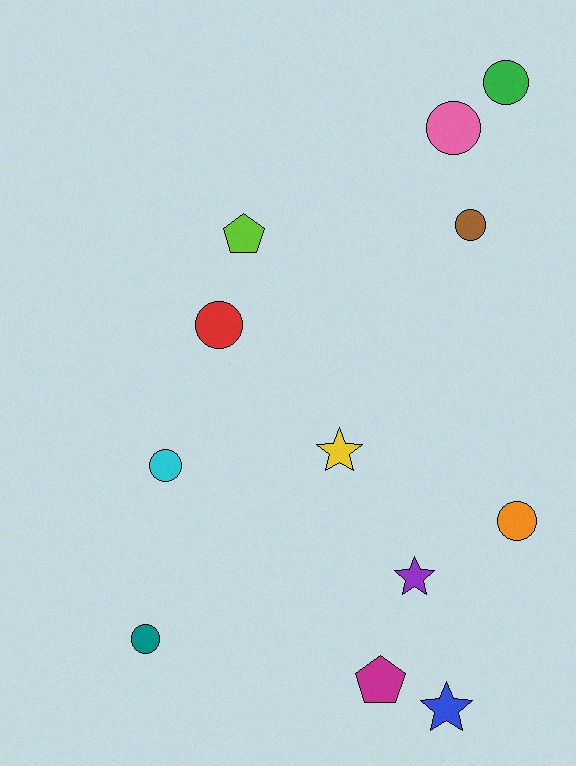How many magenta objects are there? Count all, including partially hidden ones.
There is 1 magenta object.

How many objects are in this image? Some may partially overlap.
There are 12 objects.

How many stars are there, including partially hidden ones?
There are 3 stars.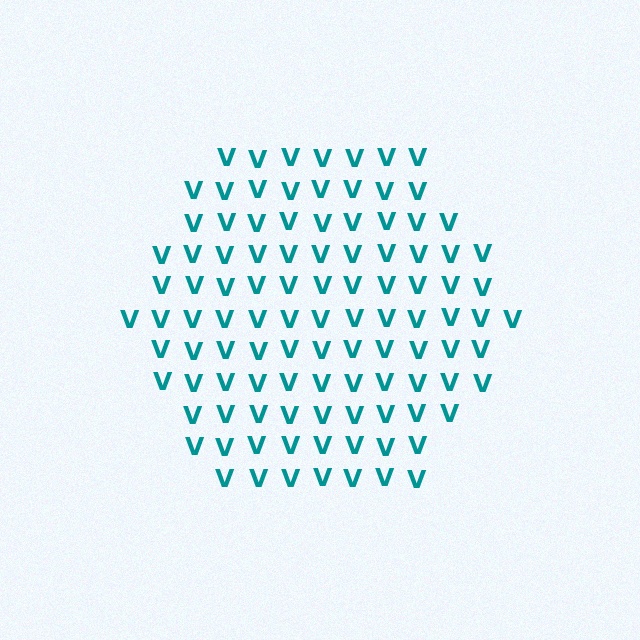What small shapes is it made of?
It is made of small letter V's.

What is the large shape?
The large shape is a hexagon.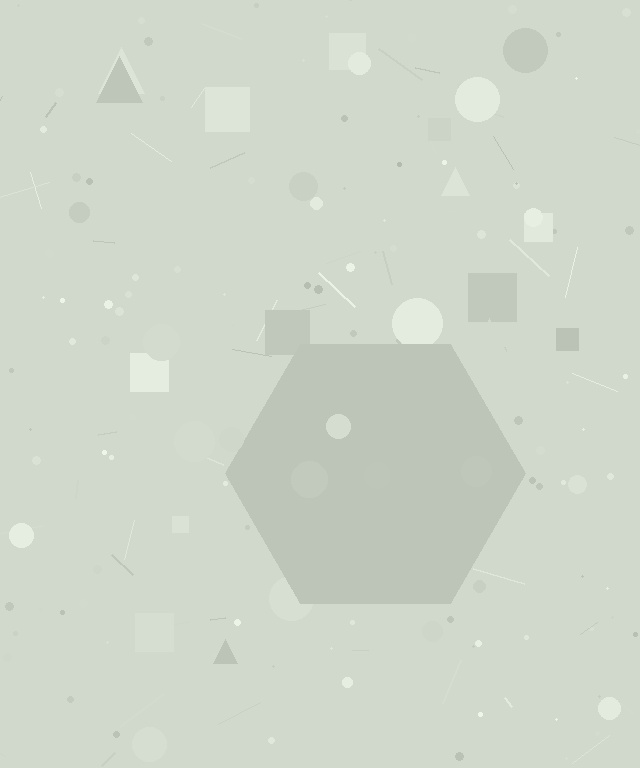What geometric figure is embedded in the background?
A hexagon is embedded in the background.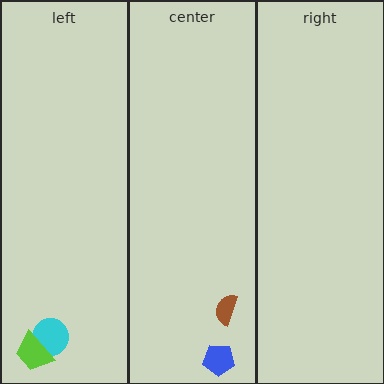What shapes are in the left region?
The cyan circle, the lime trapezoid.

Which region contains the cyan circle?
The left region.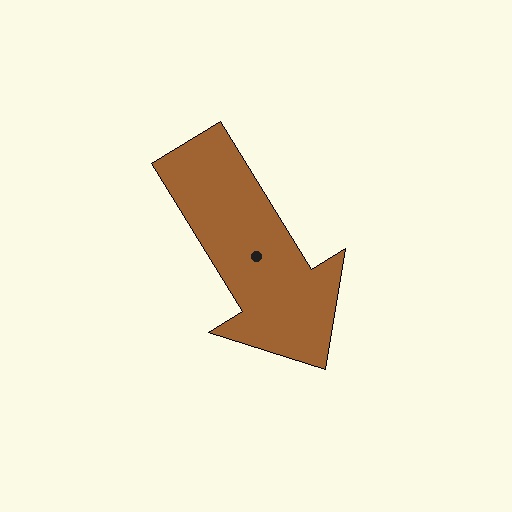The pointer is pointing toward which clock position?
Roughly 5 o'clock.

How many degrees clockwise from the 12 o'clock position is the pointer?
Approximately 148 degrees.